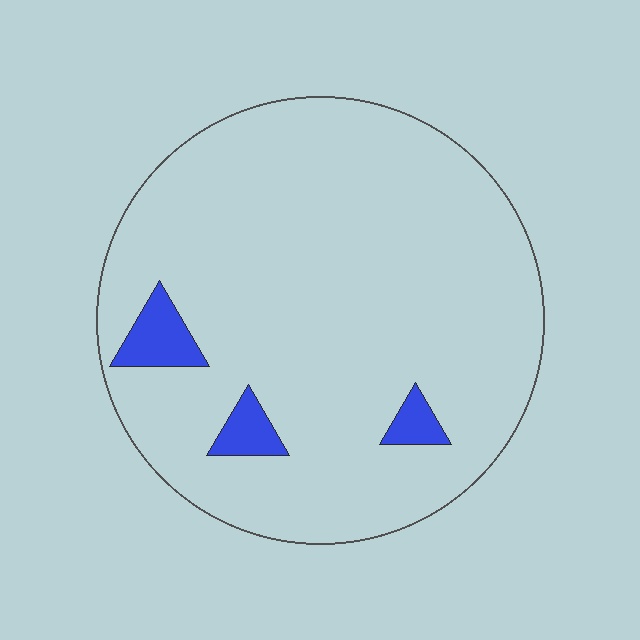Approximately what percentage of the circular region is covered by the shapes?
Approximately 5%.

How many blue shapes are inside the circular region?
3.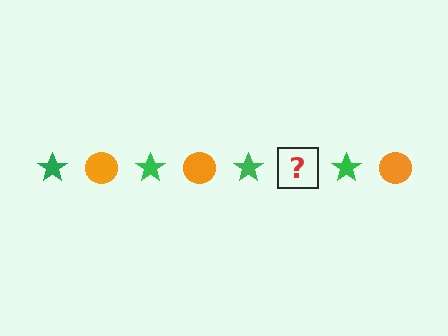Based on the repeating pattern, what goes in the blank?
The blank should be an orange circle.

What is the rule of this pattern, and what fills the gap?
The rule is that the pattern alternates between green star and orange circle. The gap should be filled with an orange circle.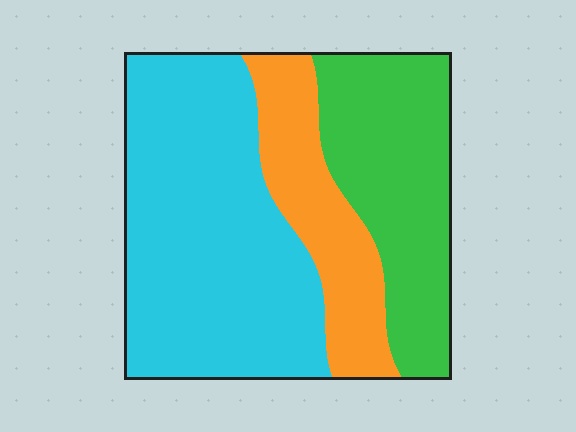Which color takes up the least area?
Orange, at roughly 20%.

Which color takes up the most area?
Cyan, at roughly 50%.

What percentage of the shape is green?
Green covers 30% of the shape.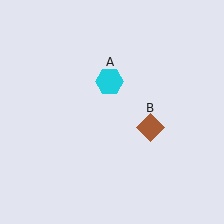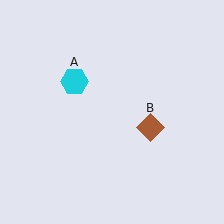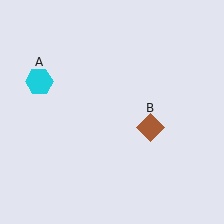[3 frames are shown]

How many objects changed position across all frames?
1 object changed position: cyan hexagon (object A).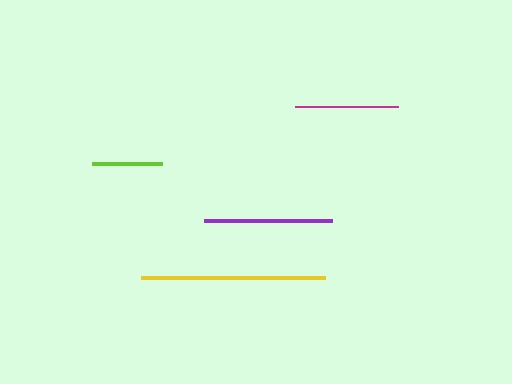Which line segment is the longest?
The yellow line is the longest at approximately 184 pixels.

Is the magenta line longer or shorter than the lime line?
The magenta line is longer than the lime line.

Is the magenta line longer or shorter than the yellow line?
The yellow line is longer than the magenta line.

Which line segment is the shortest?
The lime line is the shortest at approximately 70 pixels.